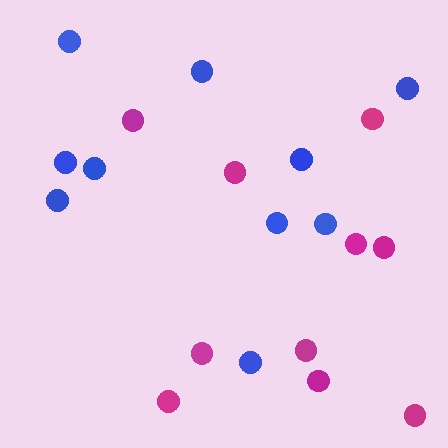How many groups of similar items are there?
There are 2 groups: one group of magenta circles (10) and one group of blue circles (10).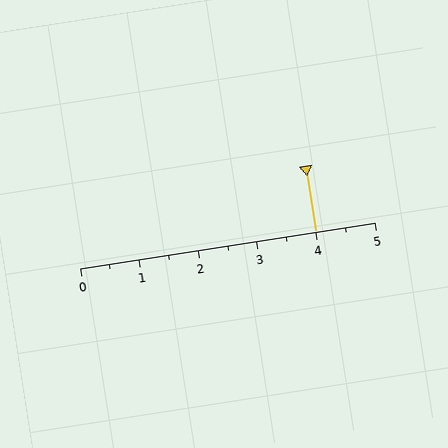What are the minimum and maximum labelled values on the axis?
The axis runs from 0 to 5.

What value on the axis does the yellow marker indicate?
The marker indicates approximately 4.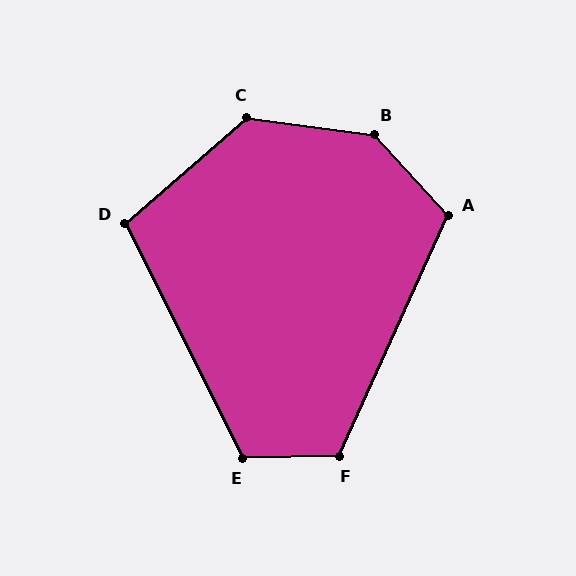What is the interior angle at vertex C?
Approximately 131 degrees (obtuse).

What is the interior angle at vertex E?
Approximately 116 degrees (obtuse).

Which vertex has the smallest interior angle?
D, at approximately 104 degrees.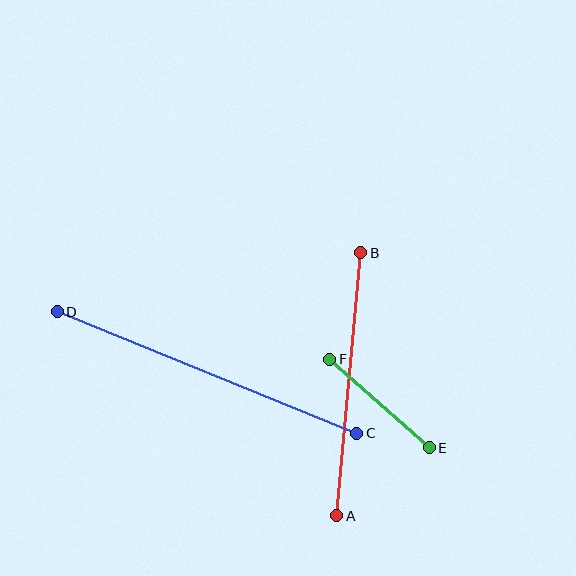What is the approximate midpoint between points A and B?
The midpoint is at approximately (349, 384) pixels.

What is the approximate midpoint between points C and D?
The midpoint is at approximately (207, 373) pixels.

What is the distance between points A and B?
The distance is approximately 264 pixels.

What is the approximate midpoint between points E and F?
The midpoint is at approximately (379, 404) pixels.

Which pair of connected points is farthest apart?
Points C and D are farthest apart.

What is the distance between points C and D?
The distance is approximately 323 pixels.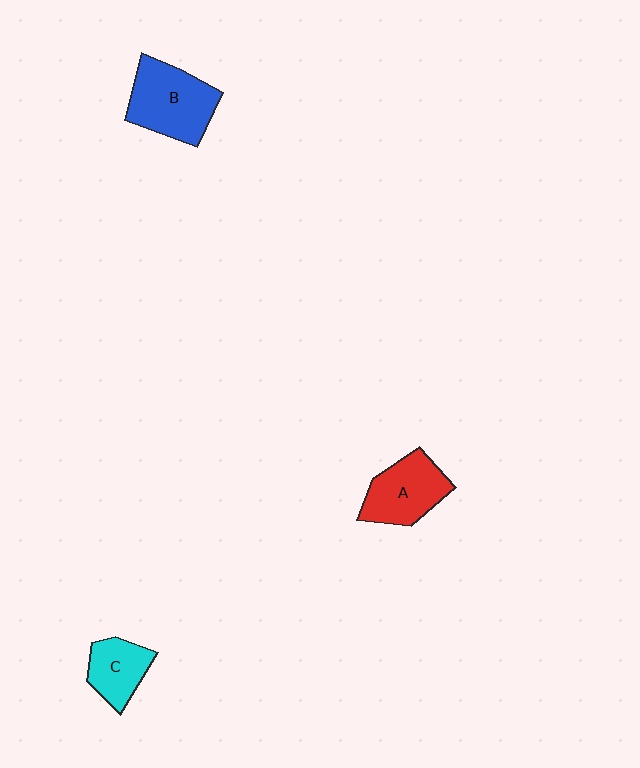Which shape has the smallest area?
Shape C (cyan).